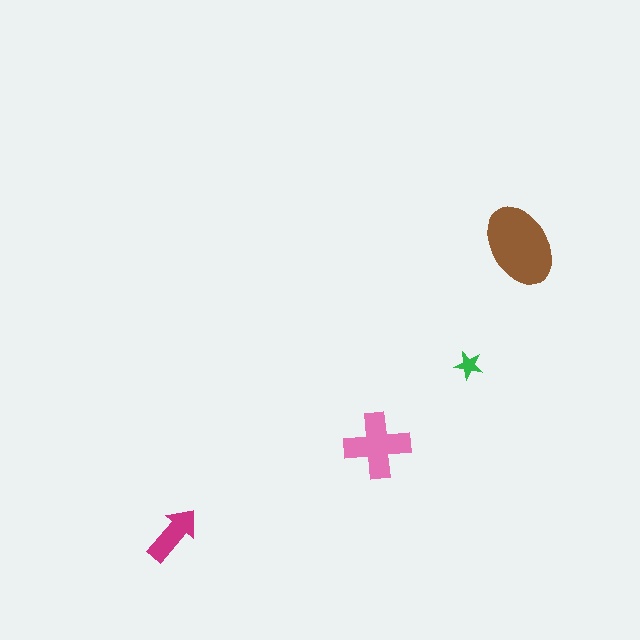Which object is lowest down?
The magenta arrow is bottommost.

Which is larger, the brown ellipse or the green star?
The brown ellipse.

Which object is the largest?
The brown ellipse.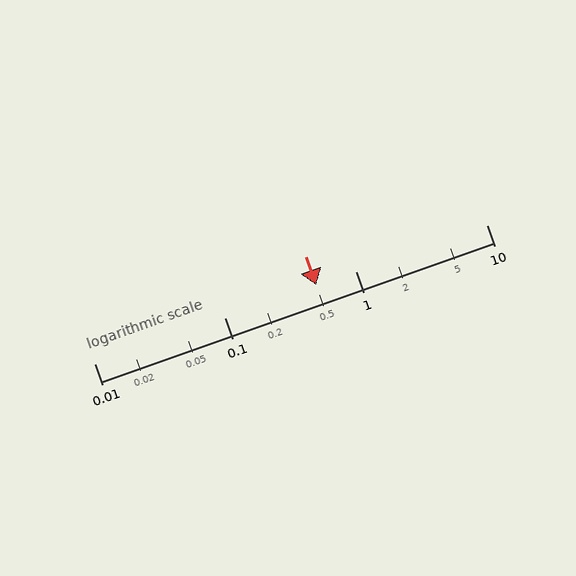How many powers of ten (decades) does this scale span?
The scale spans 3 decades, from 0.01 to 10.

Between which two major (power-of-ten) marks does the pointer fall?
The pointer is between 0.1 and 1.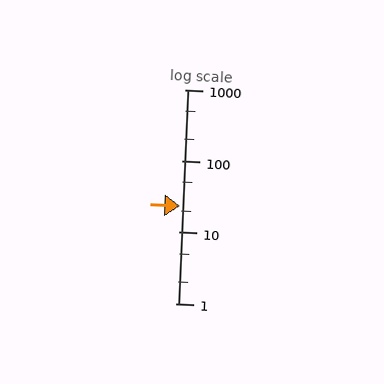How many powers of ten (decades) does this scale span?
The scale spans 3 decades, from 1 to 1000.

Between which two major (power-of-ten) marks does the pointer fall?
The pointer is between 10 and 100.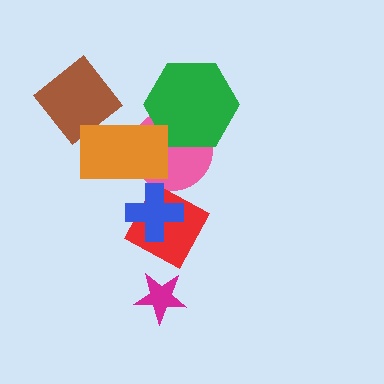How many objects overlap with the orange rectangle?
2 objects overlap with the orange rectangle.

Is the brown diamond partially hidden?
No, no other shape covers it.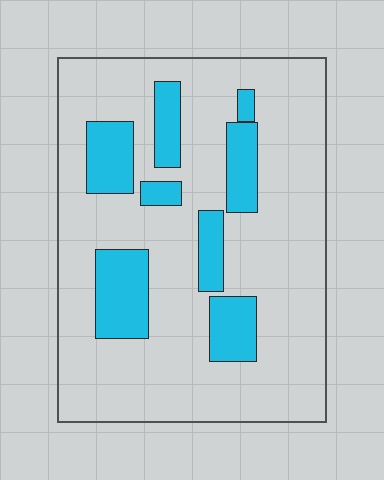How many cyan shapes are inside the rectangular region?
8.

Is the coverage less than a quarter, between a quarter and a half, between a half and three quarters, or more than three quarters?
Less than a quarter.